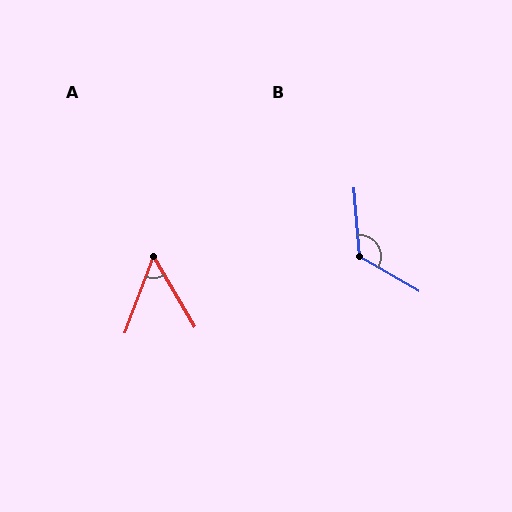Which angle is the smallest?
A, at approximately 51 degrees.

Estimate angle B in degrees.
Approximately 125 degrees.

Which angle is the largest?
B, at approximately 125 degrees.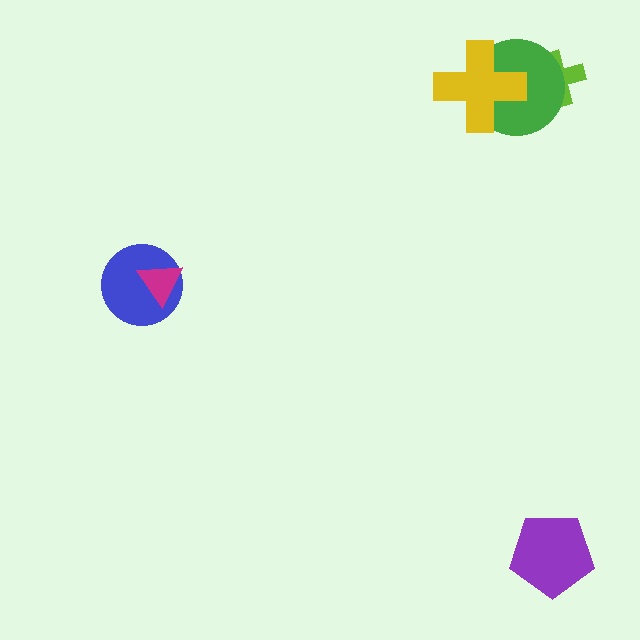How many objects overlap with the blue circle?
1 object overlaps with the blue circle.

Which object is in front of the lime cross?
The green circle is in front of the lime cross.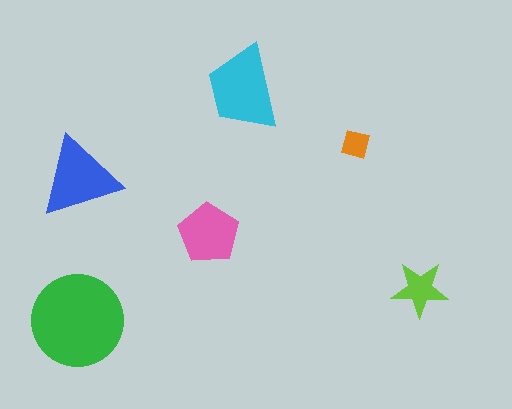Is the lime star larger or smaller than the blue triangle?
Smaller.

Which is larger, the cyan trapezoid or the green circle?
The green circle.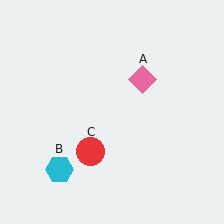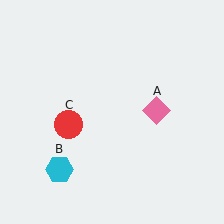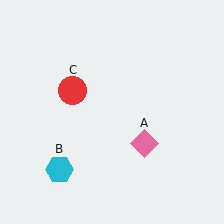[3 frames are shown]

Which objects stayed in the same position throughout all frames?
Cyan hexagon (object B) remained stationary.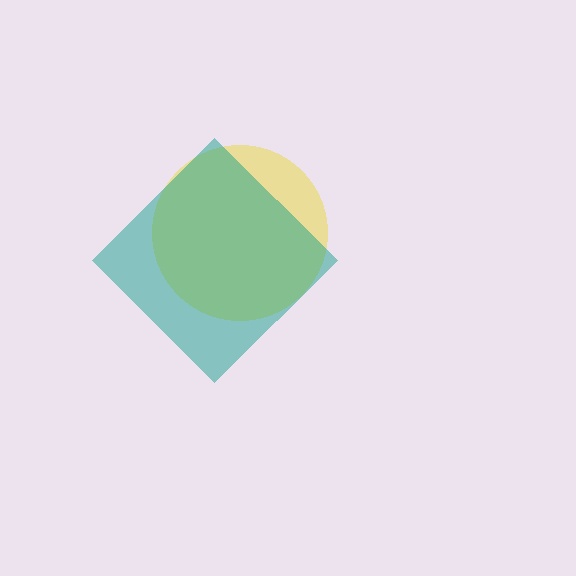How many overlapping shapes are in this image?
There are 2 overlapping shapes in the image.